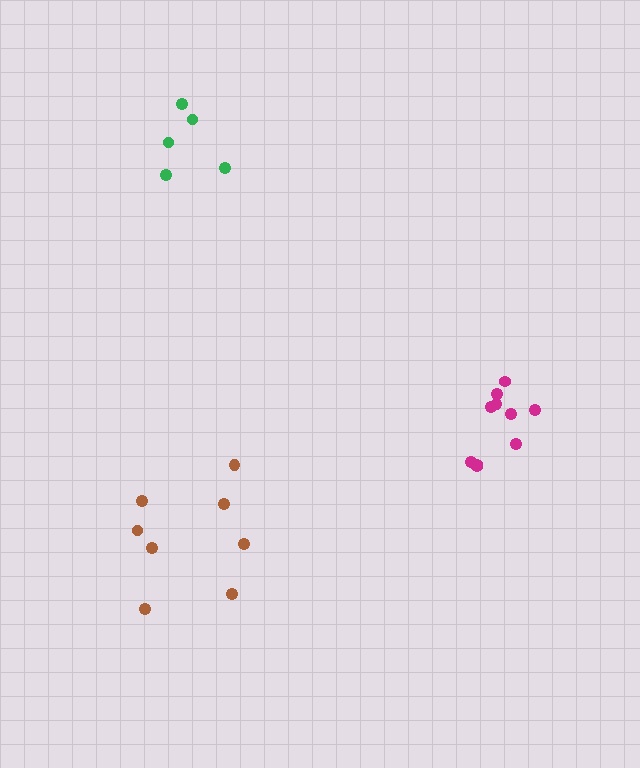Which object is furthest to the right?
The magenta cluster is rightmost.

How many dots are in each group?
Group 1: 10 dots, Group 2: 5 dots, Group 3: 8 dots (23 total).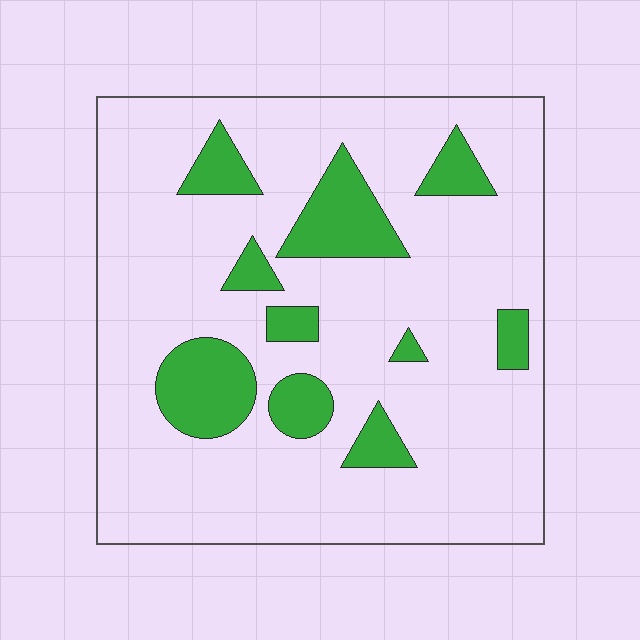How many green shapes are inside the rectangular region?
10.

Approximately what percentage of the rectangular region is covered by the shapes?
Approximately 15%.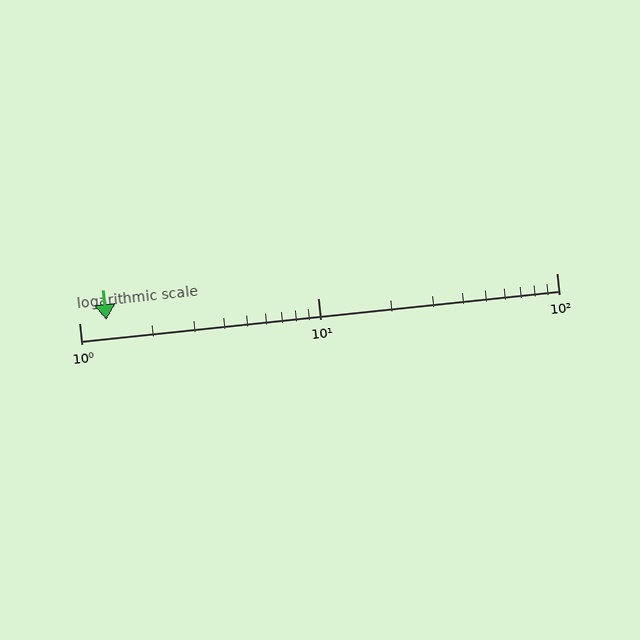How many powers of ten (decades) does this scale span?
The scale spans 2 decades, from 1 to 100.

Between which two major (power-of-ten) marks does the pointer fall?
The pointer is between 1 and 10.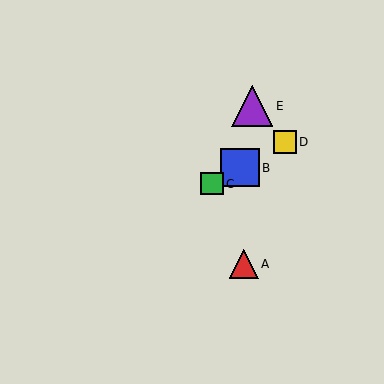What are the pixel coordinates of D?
Object D is at (285, 142).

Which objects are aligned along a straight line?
Objects B, C, D are aligned along a straight line.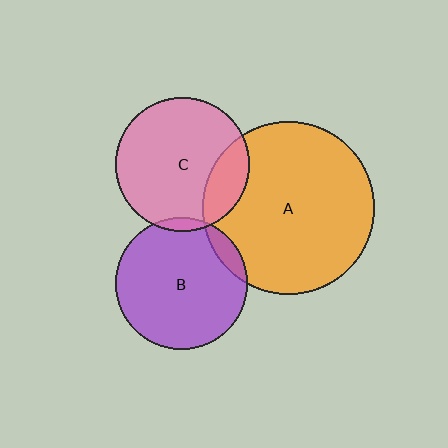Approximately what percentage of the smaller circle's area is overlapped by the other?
Approximately 5%.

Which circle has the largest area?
Circle A (orange).